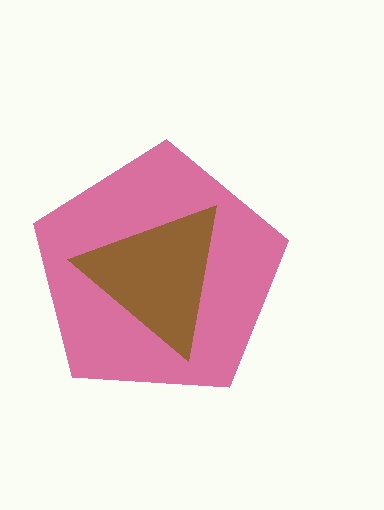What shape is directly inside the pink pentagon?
The brown triangle.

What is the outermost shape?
The pink pentagon.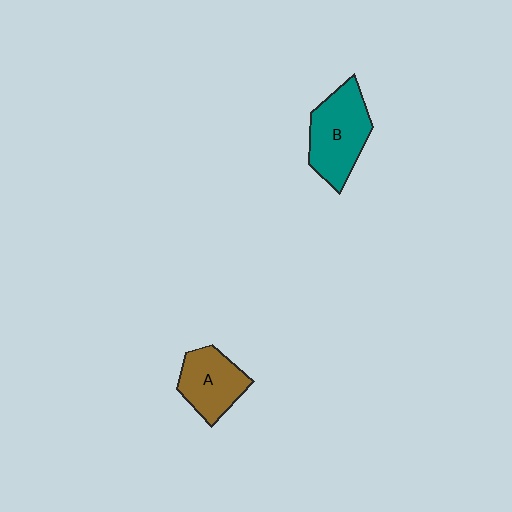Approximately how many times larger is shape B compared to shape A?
Approximately 1.3 times.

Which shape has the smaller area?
Shape A (brown).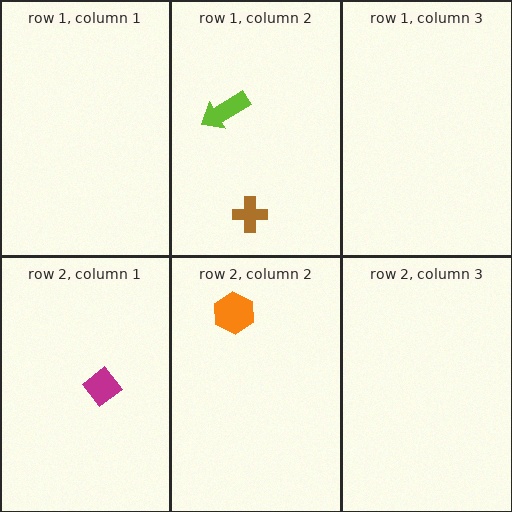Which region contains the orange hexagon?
The row 2, column 2 region.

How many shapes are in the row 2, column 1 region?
1.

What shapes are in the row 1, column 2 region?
The lime arrow, the brown cross.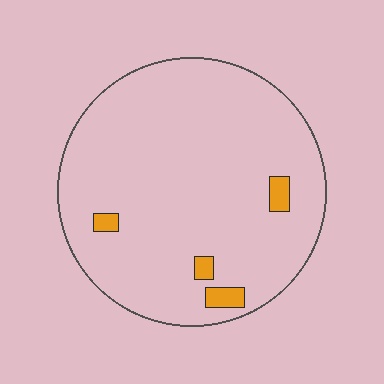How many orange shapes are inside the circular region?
4.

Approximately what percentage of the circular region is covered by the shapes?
Approximately 5%.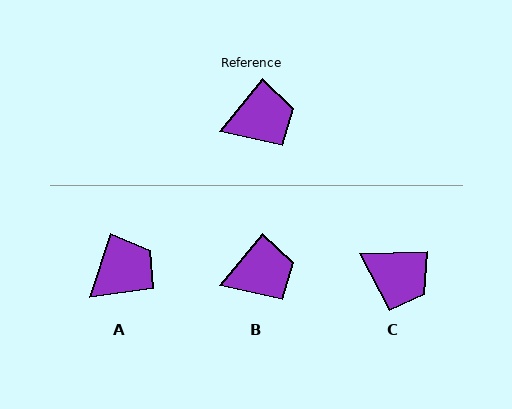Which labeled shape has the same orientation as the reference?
B.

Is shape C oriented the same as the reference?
No, it is off by about 50 degrees.